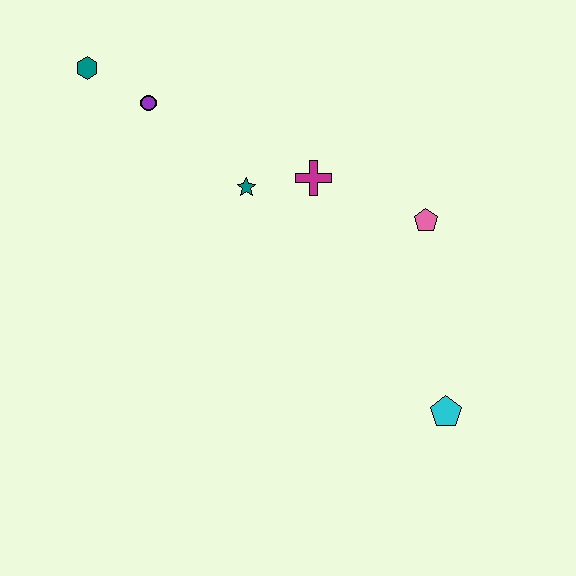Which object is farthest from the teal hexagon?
The cyan pentagon is farthest from the teal hexagon.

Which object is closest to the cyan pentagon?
The pink pentagon is closest to the cyan pentagon.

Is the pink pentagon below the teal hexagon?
Yes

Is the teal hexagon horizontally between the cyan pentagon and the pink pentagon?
No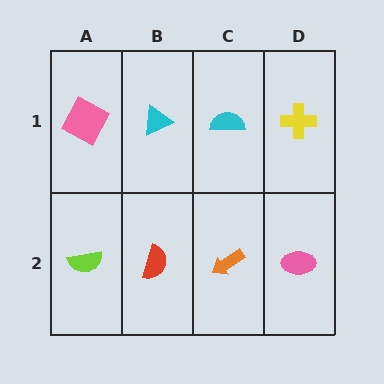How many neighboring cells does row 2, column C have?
3.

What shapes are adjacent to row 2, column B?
A cyan triangle (row 1, column B), a lime semicircle (row 2, column A), an orange arrow (row 2, column C).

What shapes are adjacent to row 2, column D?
A yellow cross (row 1, column D), an orange arrow (row 2, column C).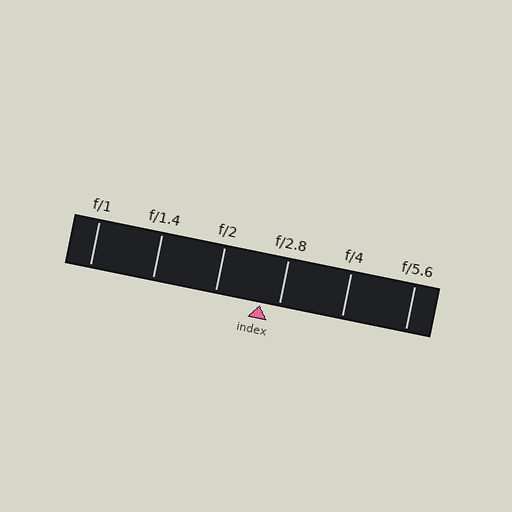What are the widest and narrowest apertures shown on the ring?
The widest aperture shown is f/1 and the narrowest is f/5.6.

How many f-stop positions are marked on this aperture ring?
There are 6 f-stop positions marked.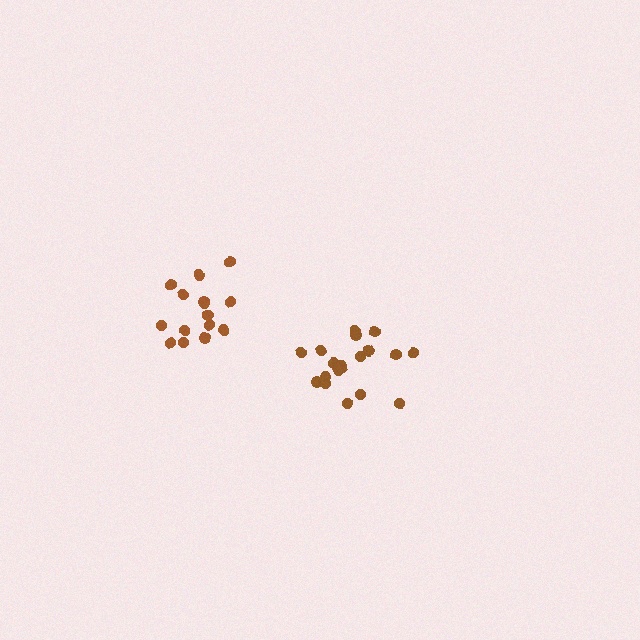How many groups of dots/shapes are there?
There are 2 groups.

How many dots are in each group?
Group 1: 19 dots, Group 2: 15 dots (34 total).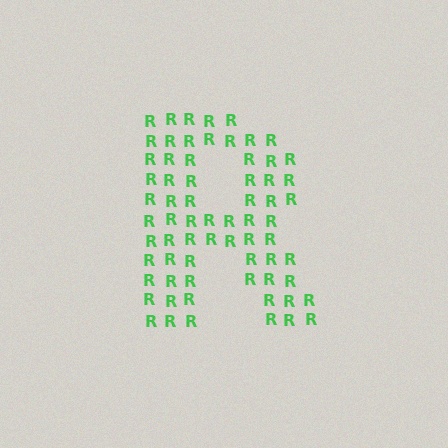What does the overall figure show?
The overall figure shows the letter R.